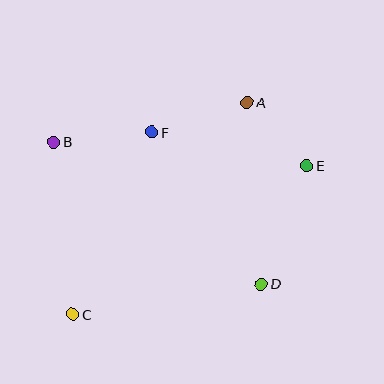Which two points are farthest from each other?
Points C and E are farthest from each other.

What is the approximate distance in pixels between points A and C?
The distance between A and C is approximately 274 pixels.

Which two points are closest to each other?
Points A and E are closest to each other.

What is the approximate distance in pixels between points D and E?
The distance between D and E is approximately 126 pixels.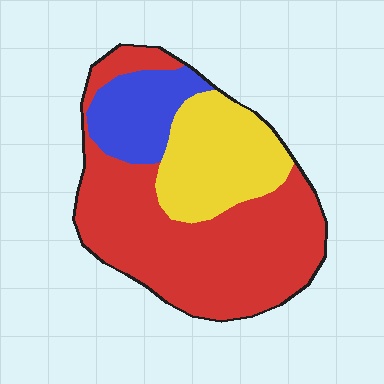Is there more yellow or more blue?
Yellow.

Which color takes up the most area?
Red, at roughly 60%.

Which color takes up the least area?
Blue, at roughly 15%.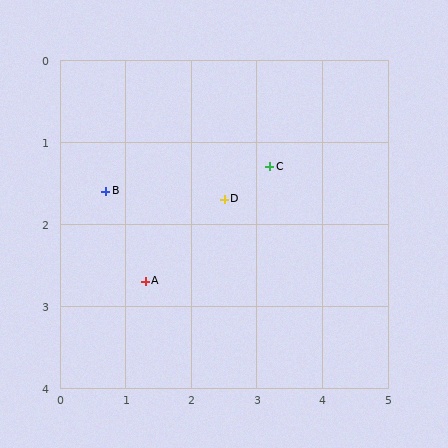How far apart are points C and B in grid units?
Points C and B are about 2.5 grid units apart.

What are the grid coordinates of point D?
Point D is at approximately (2.5, 1.7).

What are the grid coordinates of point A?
Point A is at approximately (1.3, 2.7).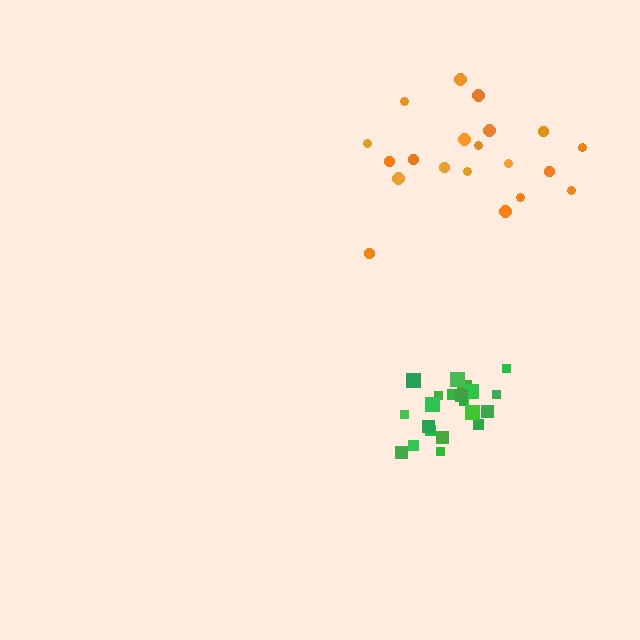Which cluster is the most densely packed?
Green.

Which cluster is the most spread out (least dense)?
Orange.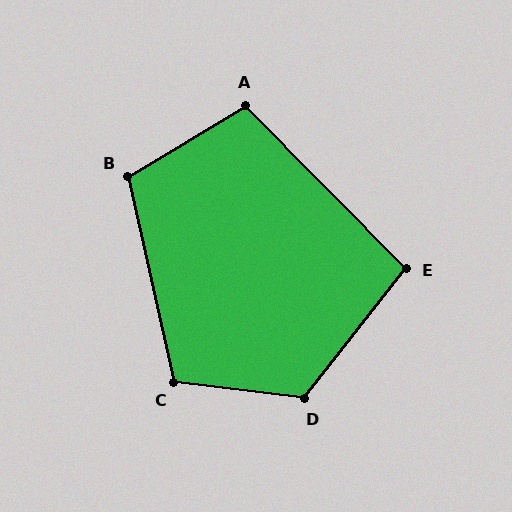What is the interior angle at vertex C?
Approximately 110 degrees (obtuse).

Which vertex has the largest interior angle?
D, at approximately 121 degrees.